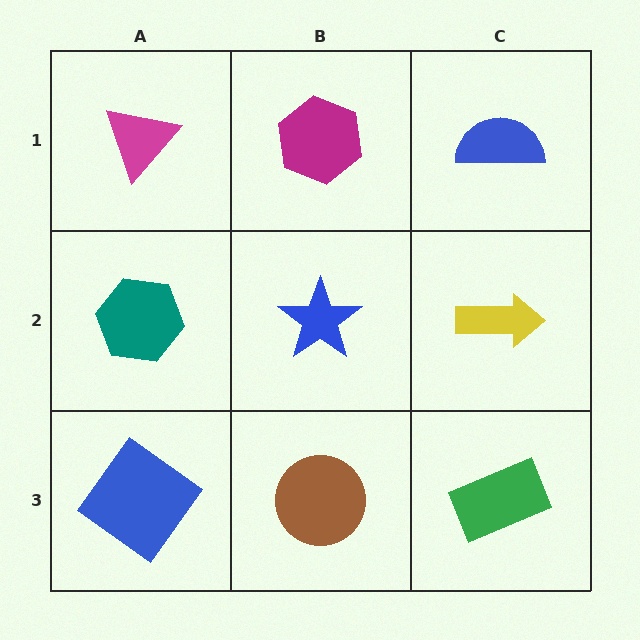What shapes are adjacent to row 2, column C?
A blue semicircle (row 1, column C), a green rectangle (row 3, column C), a blue star (row 2, column B).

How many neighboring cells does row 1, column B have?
3.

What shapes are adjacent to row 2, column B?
A magenta hexagon (row 1, column B), a brown circle (row 3, column B), a teal hexagon (row 2, column A), a yellow arrow (row 2, column C).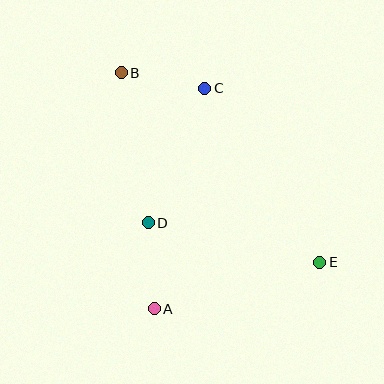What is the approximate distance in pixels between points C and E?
The distance between C and E is approximately 208 pixels.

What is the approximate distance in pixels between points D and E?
The distance between D and E is approximately 176 pixels.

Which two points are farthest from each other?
Points B and E are farthest from each other.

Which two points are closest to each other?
Points B and C are closest to each other.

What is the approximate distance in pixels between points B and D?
The distance between B and D is approximately 153 pixels.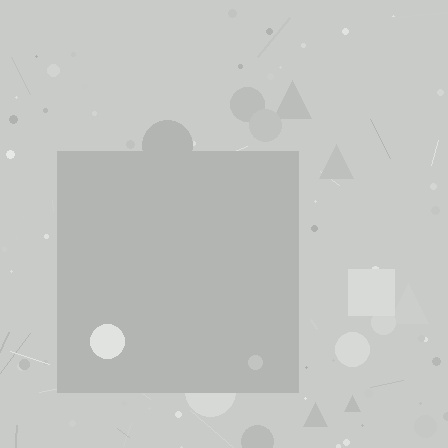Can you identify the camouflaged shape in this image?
The camouflaged shape is a square.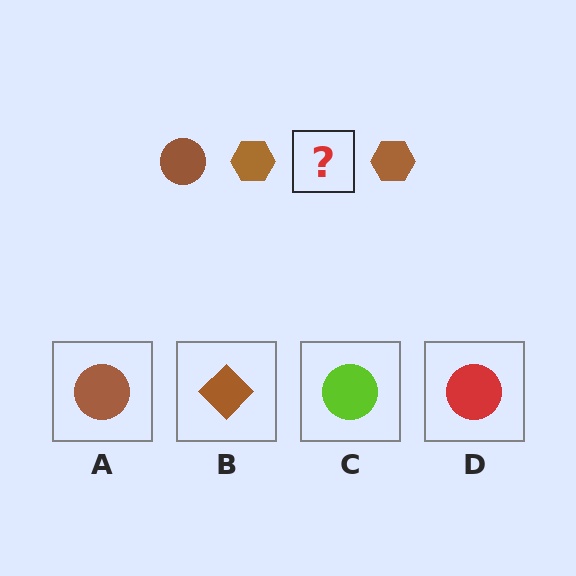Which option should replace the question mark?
Option A.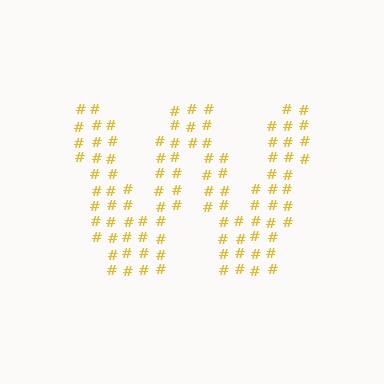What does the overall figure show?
The overall figure shows the letter W.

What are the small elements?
The small elements are hash symbols.